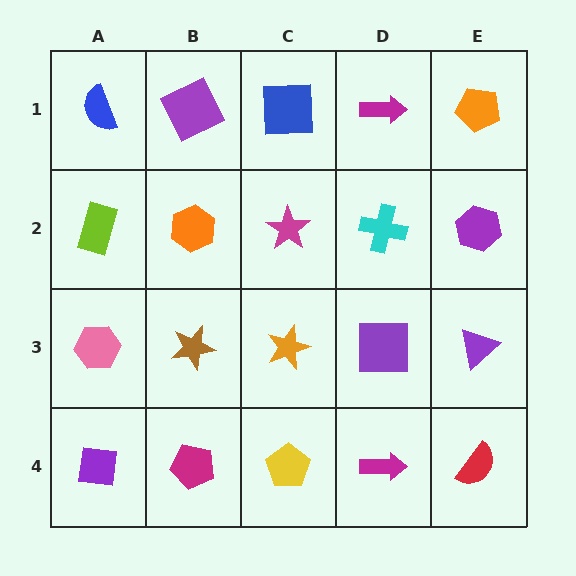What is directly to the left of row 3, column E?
A purple square.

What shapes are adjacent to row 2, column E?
An orange pentagon (row 1, column E), a purple triangle (row 3, column E), a cyan cross (row 2, column D).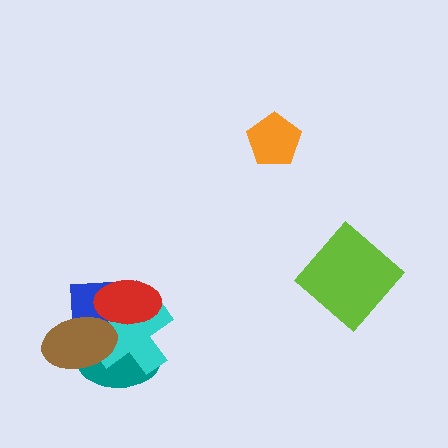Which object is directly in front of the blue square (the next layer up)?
The cyan cross is directly in front of the blue square.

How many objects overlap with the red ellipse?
4 objects overlap with the red ellipse.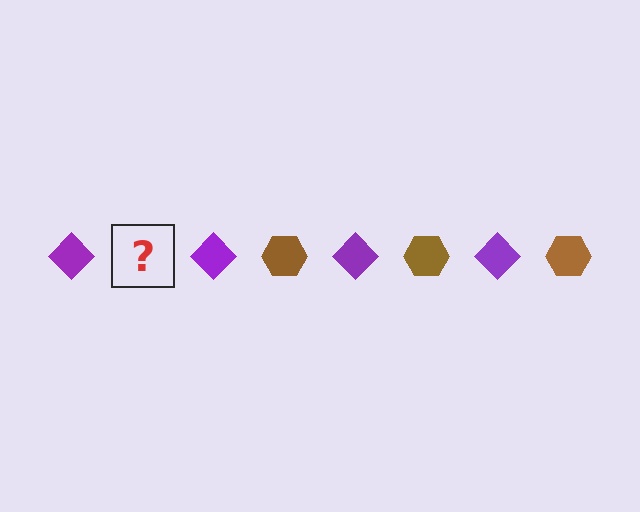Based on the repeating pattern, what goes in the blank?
The blank should be a brown hexagon.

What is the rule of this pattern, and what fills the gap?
The rule is that the pattern alternates between purple diamond and brown hexagon. The gap should be filled with a brown hexagon.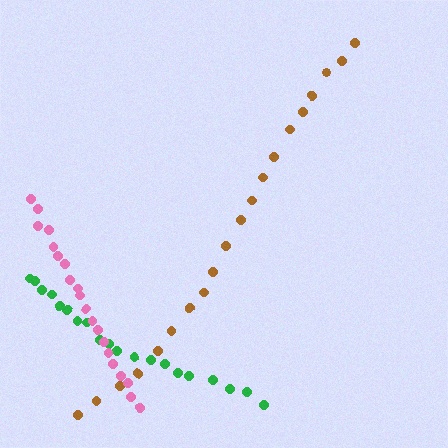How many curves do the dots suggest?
There are 3 distinct paths.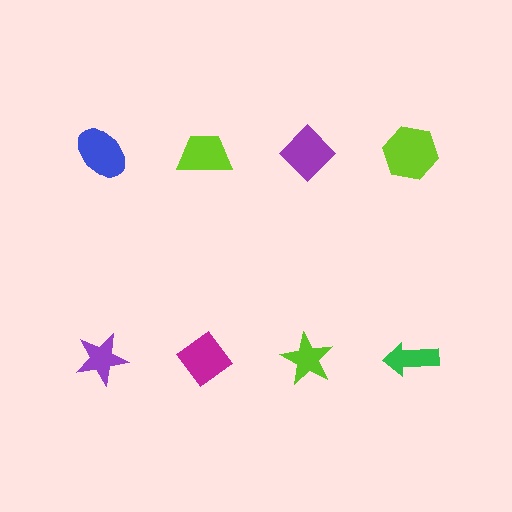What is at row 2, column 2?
A magenta diamond.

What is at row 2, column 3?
A lime star.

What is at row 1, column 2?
A lime trapezoid.